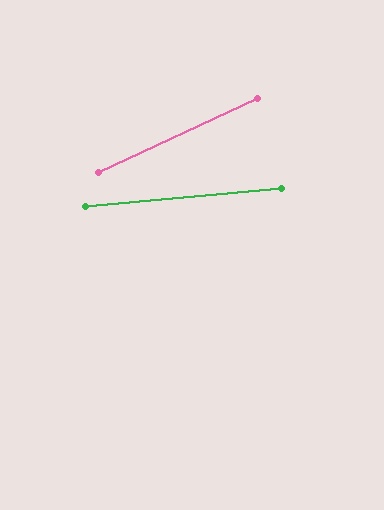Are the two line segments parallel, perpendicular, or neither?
Neither parallel nor perpendicular — they differ by about 20°.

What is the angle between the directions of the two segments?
Approximately 20 degrees.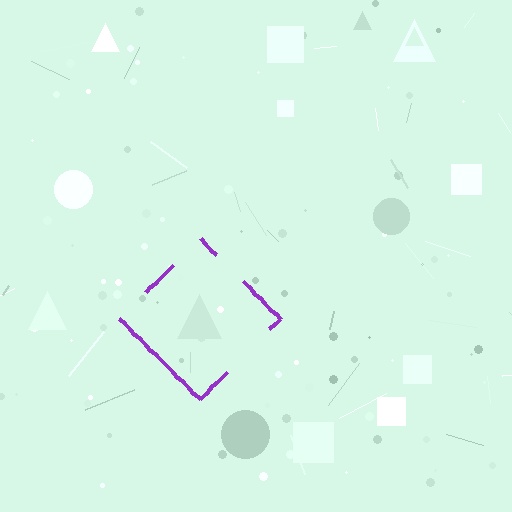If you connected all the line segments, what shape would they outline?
They would outline a diamond.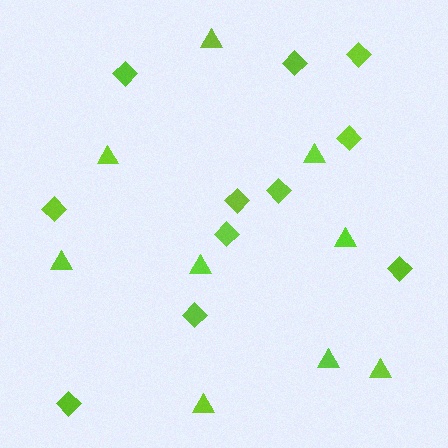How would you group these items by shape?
There are 2 groups: one group of diamonds (11) and one group of triangles (9).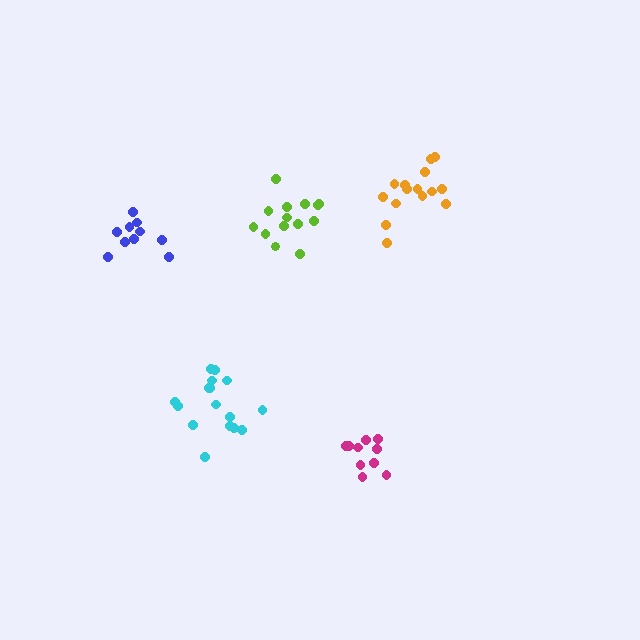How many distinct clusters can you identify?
There are 5 distinct clusters.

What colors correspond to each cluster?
The clusters are colored: magenta, orange, lime, blue, cyan.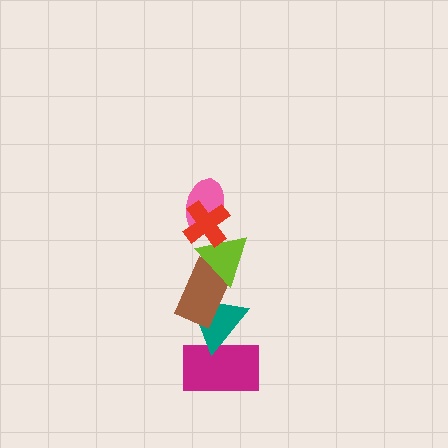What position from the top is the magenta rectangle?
The magenta rectangle is 6th from the top.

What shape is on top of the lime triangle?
The pink ellipse is on top of the lime triangle.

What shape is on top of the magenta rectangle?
The teal triangle is on top of the magenta rectangle.